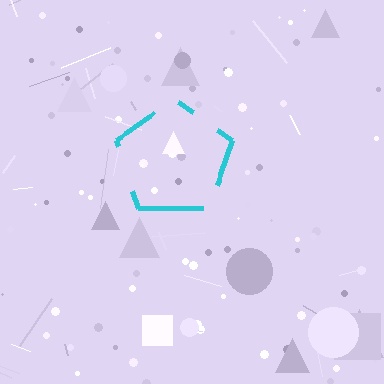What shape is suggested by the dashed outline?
The dashed outline suggests a pentagon.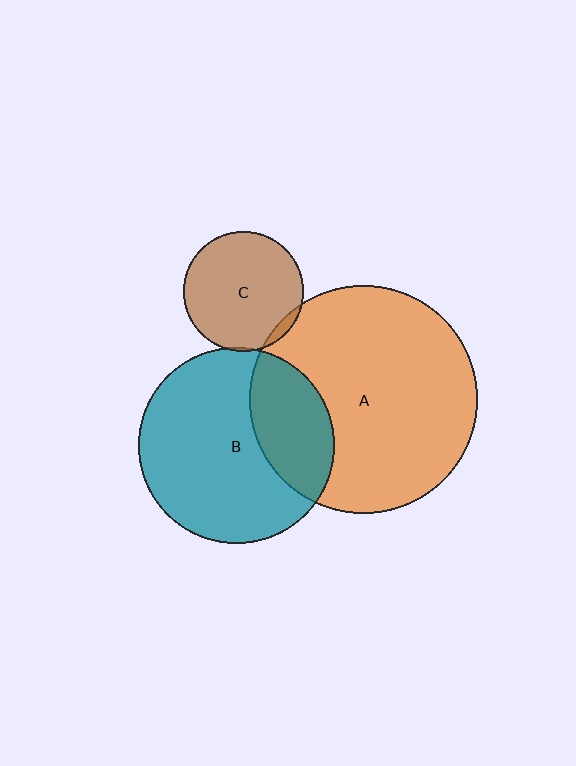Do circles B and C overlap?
Yes.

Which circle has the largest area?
Circle A (orange).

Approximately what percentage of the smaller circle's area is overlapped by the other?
Approximately 5%.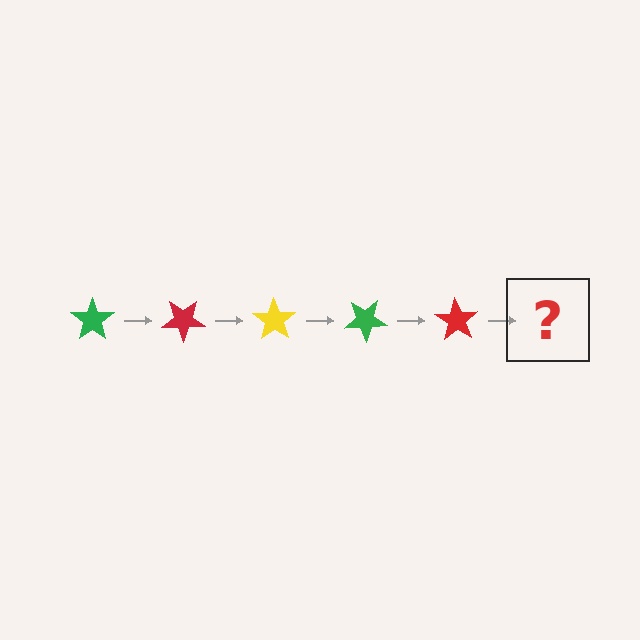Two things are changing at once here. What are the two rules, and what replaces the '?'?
The two rules are that it rotates 35 degrees each step and the color cycles through green, red, and yellow. The '?' should be a yellow star, rotated 175 degrees from the start.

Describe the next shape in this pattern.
It should be a yellow star, rotated 175 degrees from the start.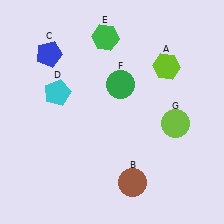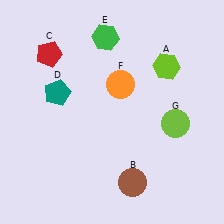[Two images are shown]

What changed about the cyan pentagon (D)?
In Image 1, D is cyan. In Image 2, it changed to teal.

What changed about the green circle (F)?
In Image 1, F is green. In Image 2, it changed to orange.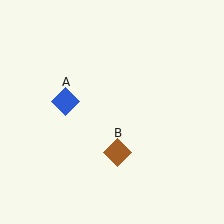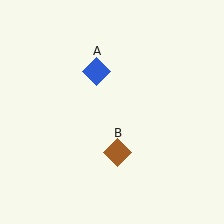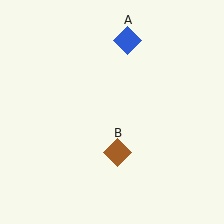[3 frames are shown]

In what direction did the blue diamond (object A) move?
The blue diamond (object A) moved up and to the right.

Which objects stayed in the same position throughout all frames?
Brown diamond (object B) remained stationary.